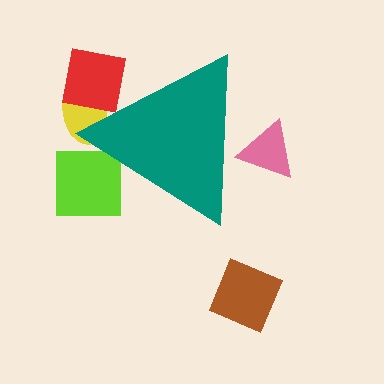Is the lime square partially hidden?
Yes, the lime square is partially hidden behind the teal triangle.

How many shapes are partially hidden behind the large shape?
4 shapes are partially hidden.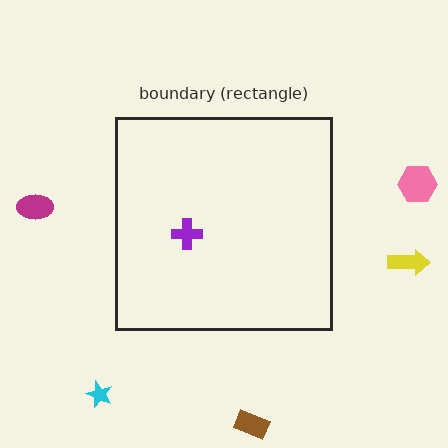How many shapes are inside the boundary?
1 inside, 5 outside.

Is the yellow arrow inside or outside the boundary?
Outside.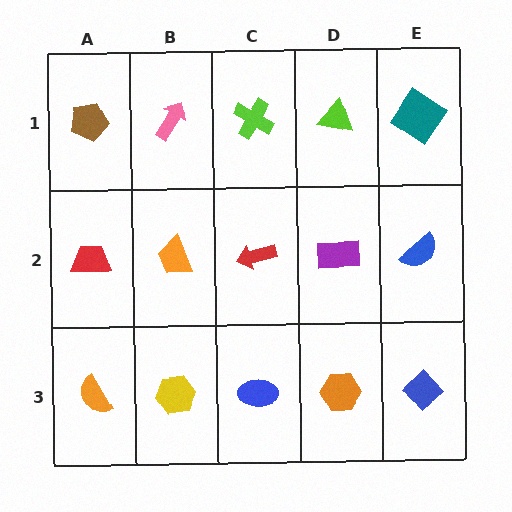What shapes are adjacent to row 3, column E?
A blue semicircle (row 2, column E), an orange hexagon (row 3, column D).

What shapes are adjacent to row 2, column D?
A lime triangle (row 1, column D), an orange hexagon (row 3, column D), a red arrow (row 2, column C), a blue semicircle (row 2, column E).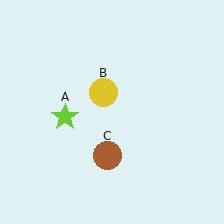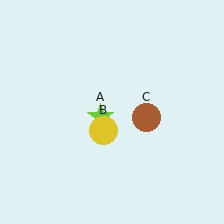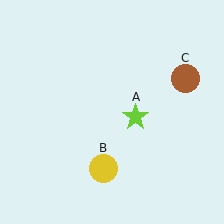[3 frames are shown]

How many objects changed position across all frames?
3 objects changed position: lime star (object A), yellow circle (object B), brown circle (object C).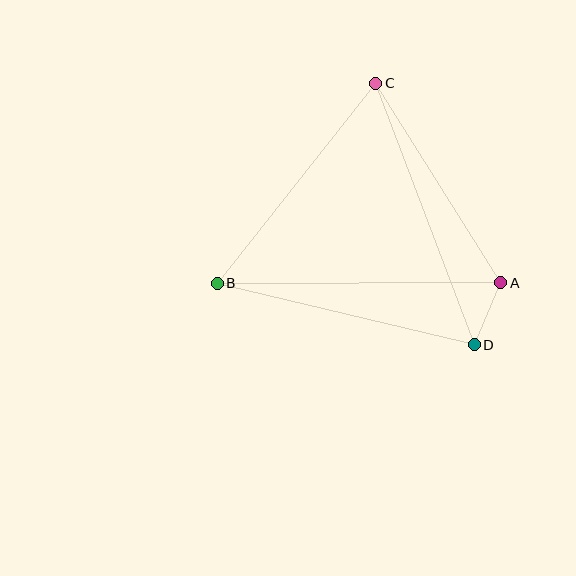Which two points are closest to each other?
Points A and D are closest to each other.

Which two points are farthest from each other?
Points A and B are farthest from each other.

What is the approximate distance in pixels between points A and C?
The distance between A and C is approximately 236 pixels.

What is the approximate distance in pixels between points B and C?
The distance between B and C is approximately 255 pixels.